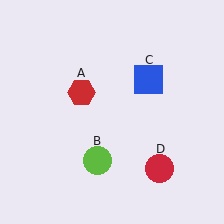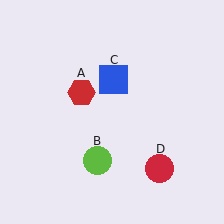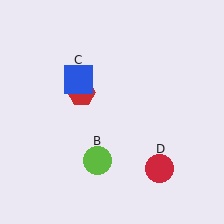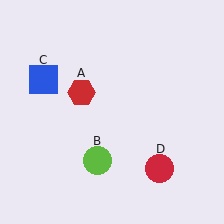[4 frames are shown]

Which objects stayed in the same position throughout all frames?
Red hexagon (object A) and lime circle (object B) and red circle (object D) remained stationary.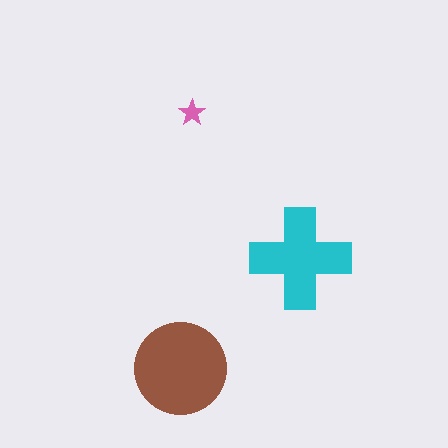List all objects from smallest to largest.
The pink star, the cyan cross, the brown circle.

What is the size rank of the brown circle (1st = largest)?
1st.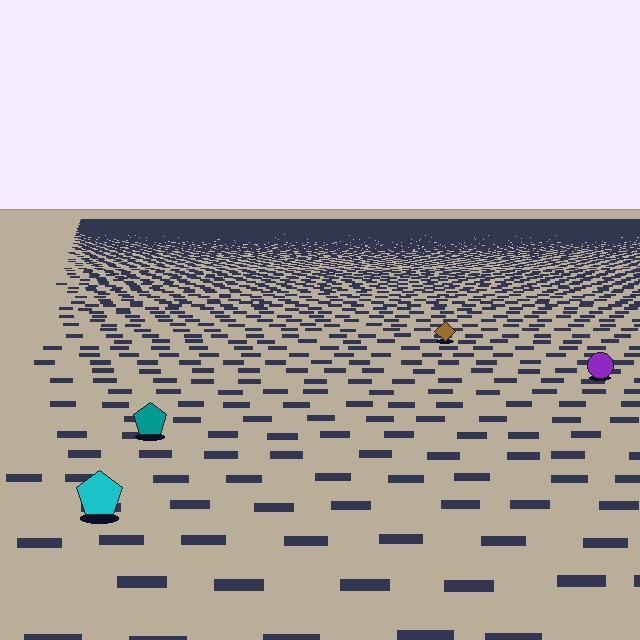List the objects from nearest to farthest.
From nearest to farthest: the cyan pentagon, the teal pentagon, the purple circle, the brown diamond.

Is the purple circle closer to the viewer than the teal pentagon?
No. The teal pentagon is closer — you can tell from the texture gradient: the ground texture is coarser near it.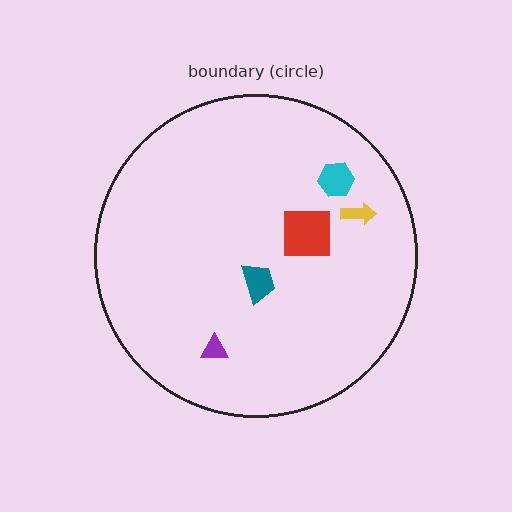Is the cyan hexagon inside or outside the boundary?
Inside.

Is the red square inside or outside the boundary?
Inside.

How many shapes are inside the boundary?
5 inside, 0 outside.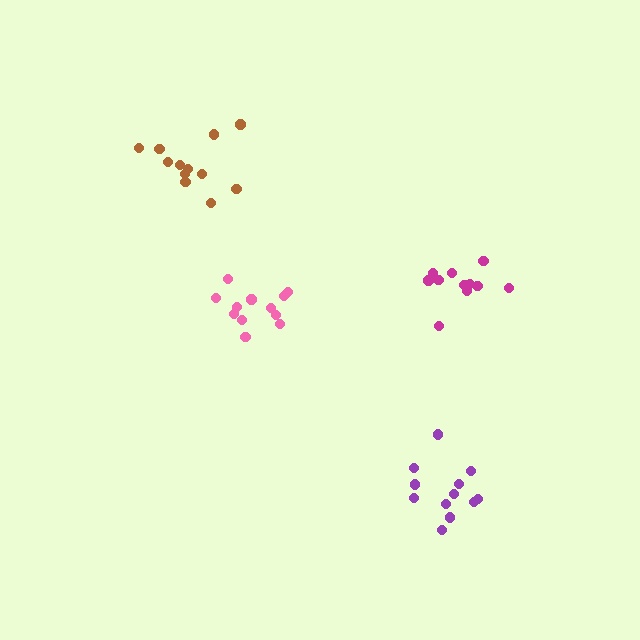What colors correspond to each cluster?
The clusters are colored: magenta, pink, brown, purple.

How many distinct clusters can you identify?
There are 4 distinct clusters.